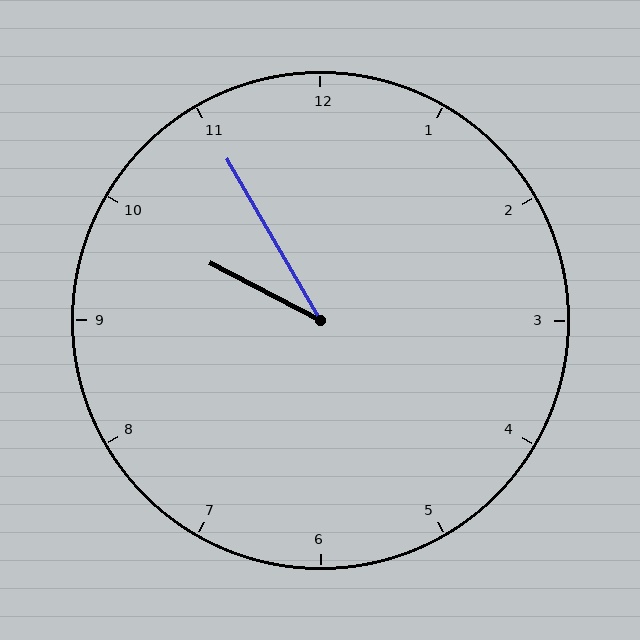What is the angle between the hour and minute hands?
Approximately 32 degrees.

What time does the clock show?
9:55.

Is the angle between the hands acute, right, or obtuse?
It is acute.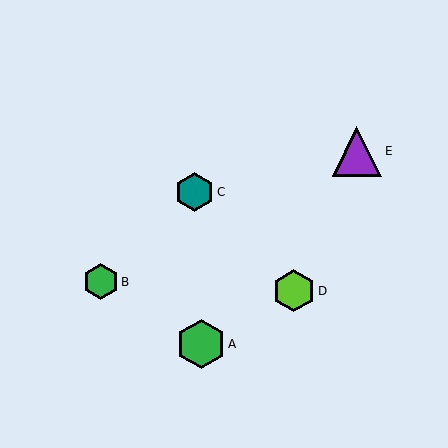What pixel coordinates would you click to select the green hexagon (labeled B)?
Click at (101, 282) to select the green hexagon B.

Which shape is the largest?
The purple triangle (labeled E) is the largest.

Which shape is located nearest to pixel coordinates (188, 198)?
The teal hexagon (labeled C) at (194, 192) is nearest to that location.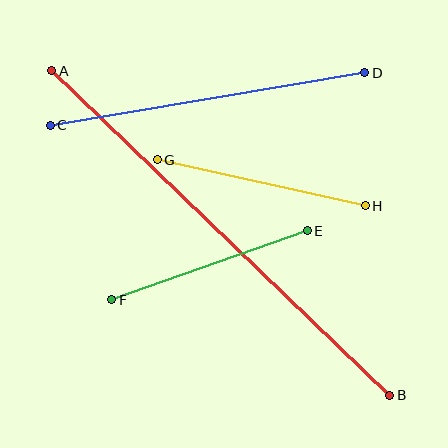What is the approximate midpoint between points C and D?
The midpoint is at approximately (208, 99) pixels.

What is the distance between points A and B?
The distance is approximately 469 pixels.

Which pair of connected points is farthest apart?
Points A and B are farthest apart.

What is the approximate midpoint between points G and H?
The midpoint is at approximately (261, 183) pixels.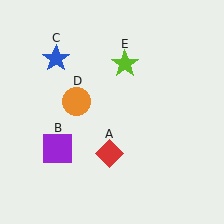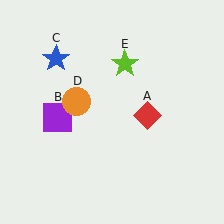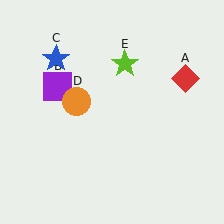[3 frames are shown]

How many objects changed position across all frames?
2 objects changed position: red diamond (object A), purple square (object B).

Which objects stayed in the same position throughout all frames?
Blue star (object C) and orange circle (object D) and lime star (object E) remained stationary.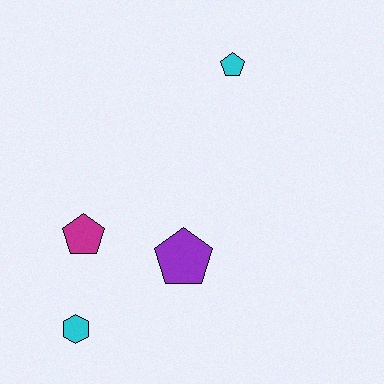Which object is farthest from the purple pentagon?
The cyan pentagon is farthest from the purple pentagon.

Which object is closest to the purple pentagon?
The magenta pentagon is closest to the purple pentagon.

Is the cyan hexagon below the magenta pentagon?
Yes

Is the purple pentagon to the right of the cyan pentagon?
No